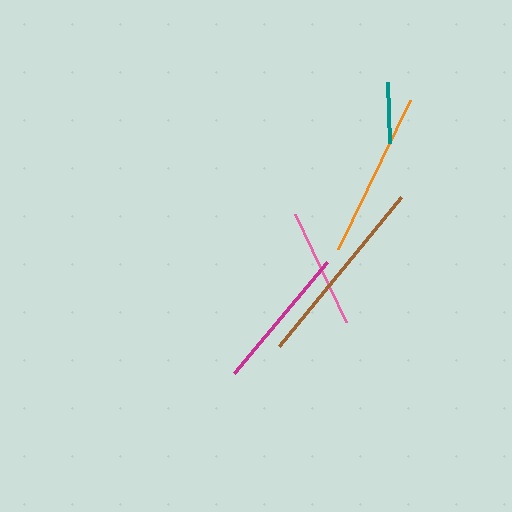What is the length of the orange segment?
The orange segment is approximately 165 pixels long.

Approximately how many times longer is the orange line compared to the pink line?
The orange line is approximately 1.4 times the length of the pink line.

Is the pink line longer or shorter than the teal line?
The pink line is longer than the teal line.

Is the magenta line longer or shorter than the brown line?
The brown line is longer than the magenta line.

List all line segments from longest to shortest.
From longest to shortest: brown, orange, magenta, pink, teal.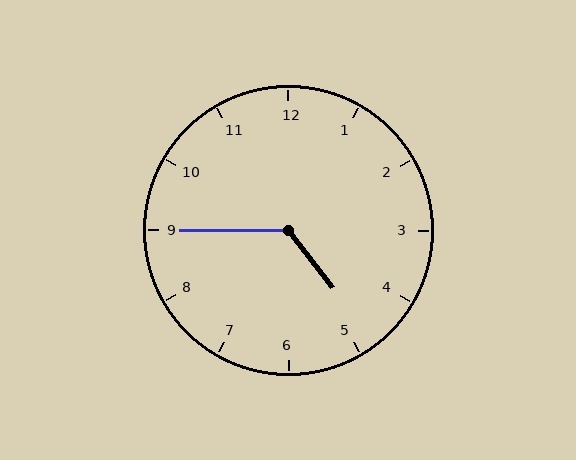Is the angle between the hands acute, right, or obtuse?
It is obtuse.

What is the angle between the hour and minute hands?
Approximately 128 degrees.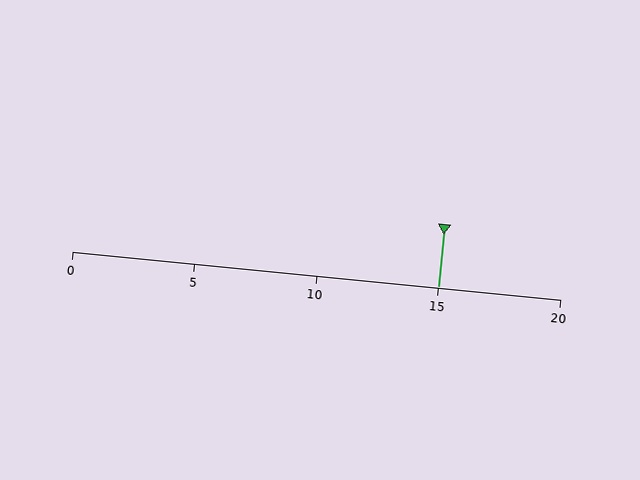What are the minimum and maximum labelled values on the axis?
The axis runs from 0 to 20.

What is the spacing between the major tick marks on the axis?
The major ticks are spaced 5 apart.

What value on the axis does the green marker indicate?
The marker indicates approximately 15.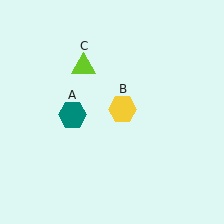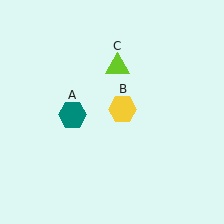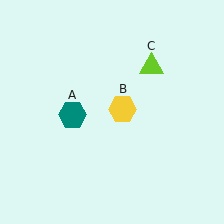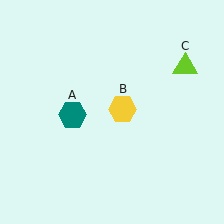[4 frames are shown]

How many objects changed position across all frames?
1 object changed position: lime triangle (object C).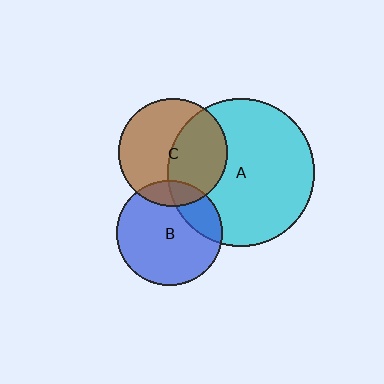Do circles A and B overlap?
Yes.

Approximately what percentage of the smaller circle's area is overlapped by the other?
Approximately 20%.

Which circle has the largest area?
Circle A (cyan).